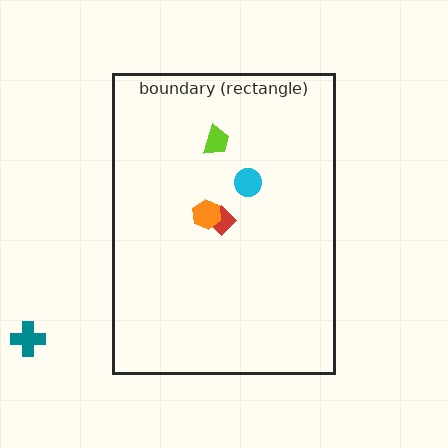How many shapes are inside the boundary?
4 inside, 1 outside.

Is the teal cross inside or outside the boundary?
Outside.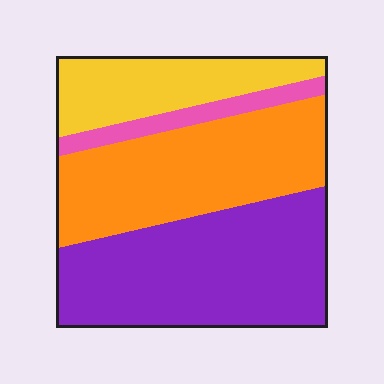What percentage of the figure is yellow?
Yellow takes up about one fifth (1/5) of the figure.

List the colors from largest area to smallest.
From largest to smallest: purple, orange, yellow, pink.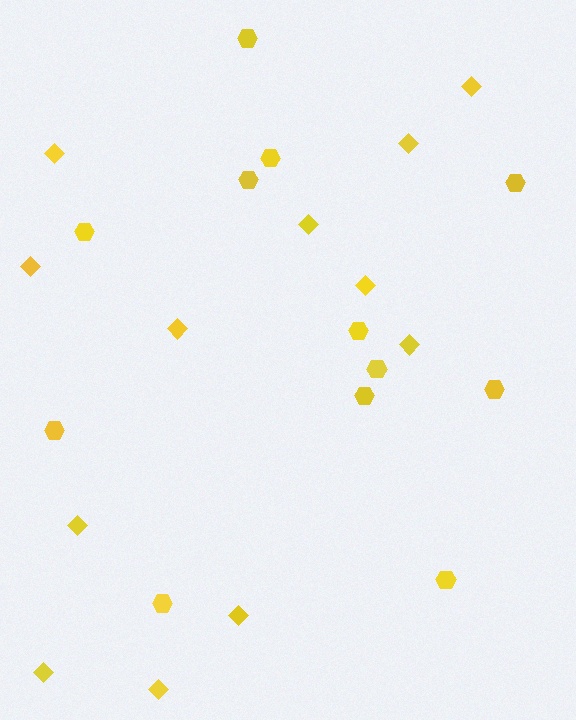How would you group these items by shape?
There are 2 groups: one group of diamonds (12) and one group of hexagons (12).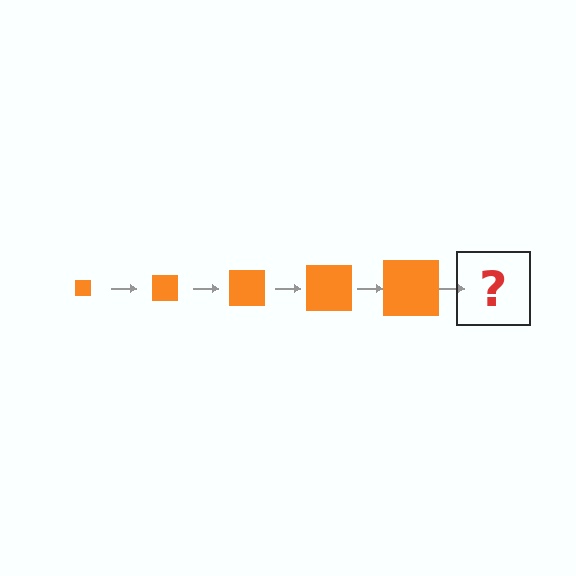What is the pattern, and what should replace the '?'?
The pattern is that the square gets progressively larger each step. The '?' should be an orange square, larger than the previous one.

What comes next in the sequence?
The next element should be an orange square, larger than the previous one.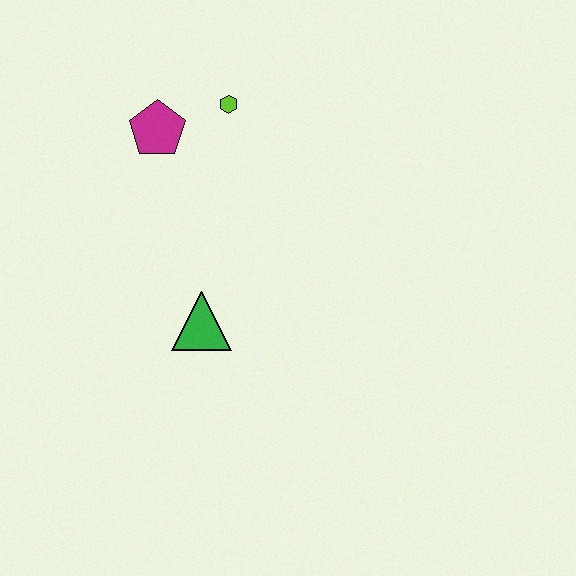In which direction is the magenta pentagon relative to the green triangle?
The magenta pentagon is above the green triangle.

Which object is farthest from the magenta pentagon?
The green triangle is farthest from the magenta pentagon.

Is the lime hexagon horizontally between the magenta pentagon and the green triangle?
No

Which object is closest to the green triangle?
The magenta pentagon is closest to the green triangle.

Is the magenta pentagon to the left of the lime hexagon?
Yes